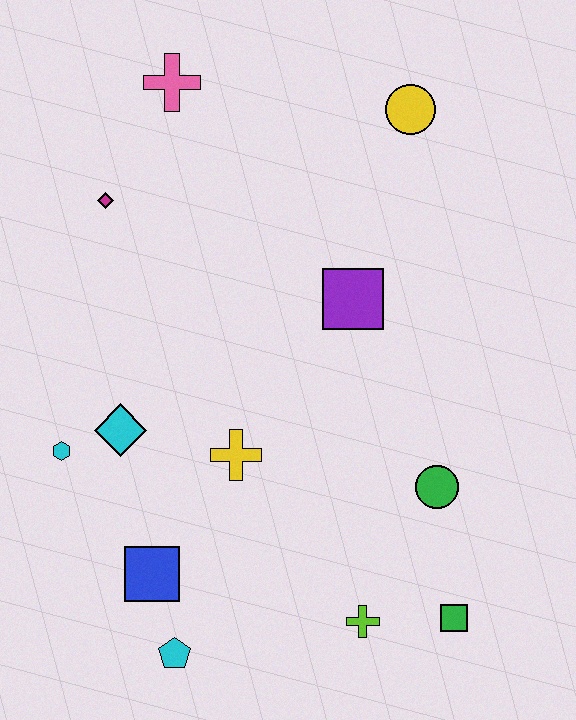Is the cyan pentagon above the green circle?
No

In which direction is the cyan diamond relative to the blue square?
The cyan diamond is above the blue square.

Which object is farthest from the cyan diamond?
The yellow circle is farthest from the cyan diamond.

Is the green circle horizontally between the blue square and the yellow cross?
No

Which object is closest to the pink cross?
The magenta diamond is closest to the pink cross.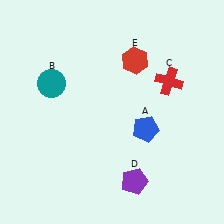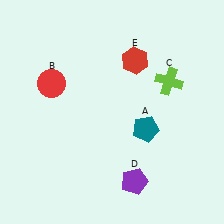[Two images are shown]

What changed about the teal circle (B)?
In Image 1, B is teal. In Image 2, it changed to red.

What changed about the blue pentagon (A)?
In Image 1, A is blue. In Image 2, it changed to teal.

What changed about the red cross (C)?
In Image 1, C is red. In Image 2, it changed to lime.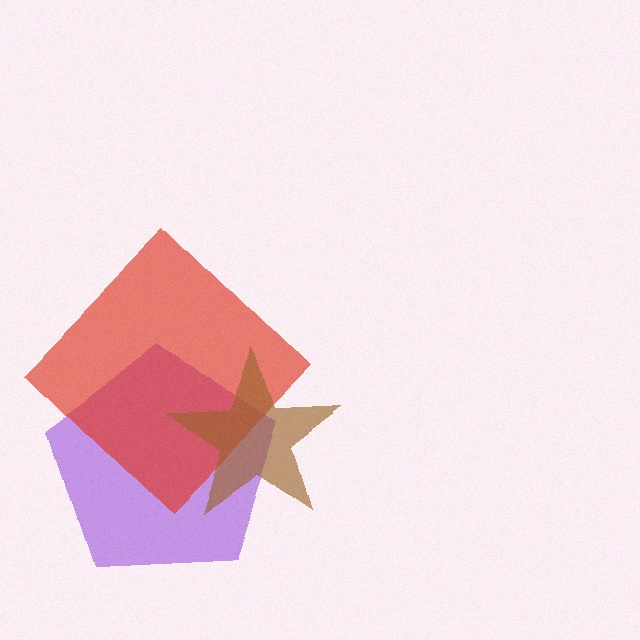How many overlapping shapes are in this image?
There are 3 overlapping shapes in the image.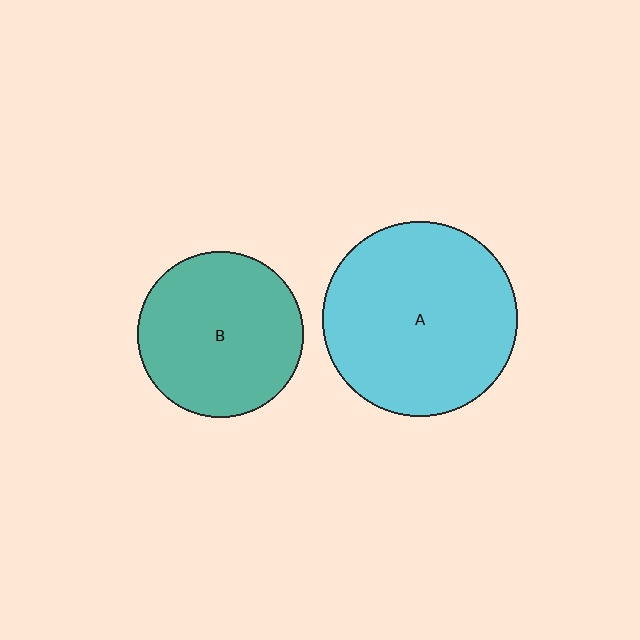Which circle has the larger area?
Circle A (cyan).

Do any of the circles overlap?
No, none of the circles overlap.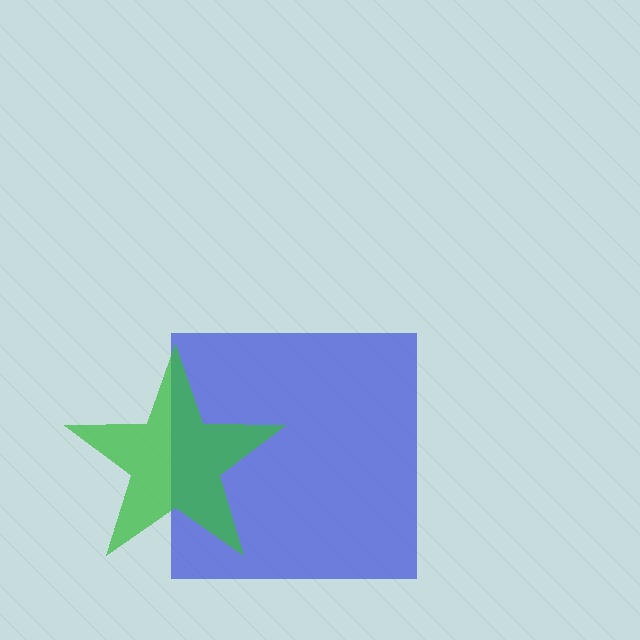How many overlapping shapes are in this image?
There are 2 overlapping shapes in the image.